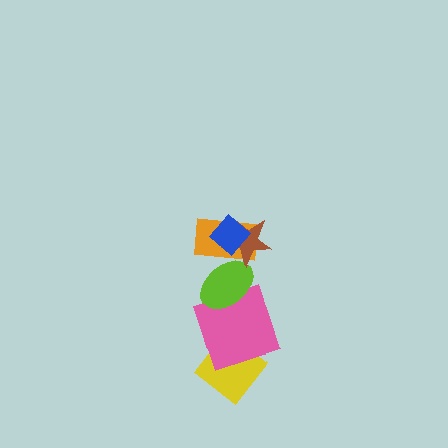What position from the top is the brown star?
The brown star is 2nd from the top.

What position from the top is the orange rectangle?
The orange rectangle is 3rd from the top.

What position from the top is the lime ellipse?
The lime ellipse is 4th from the top.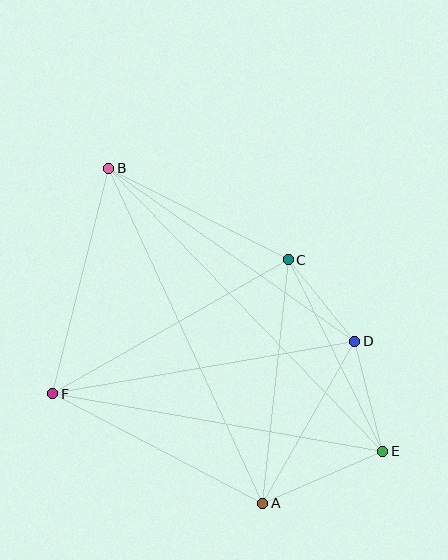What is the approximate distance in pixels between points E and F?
The distance between E and F is approximately 335 pixels.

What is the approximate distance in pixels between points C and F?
The distance between C and F is approximately 271 pixels.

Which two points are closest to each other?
Points C and D are closest to each other.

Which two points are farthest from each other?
Points B and E are farthest from each other.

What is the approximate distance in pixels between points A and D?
The distance between A and D is approximately 187 pixels.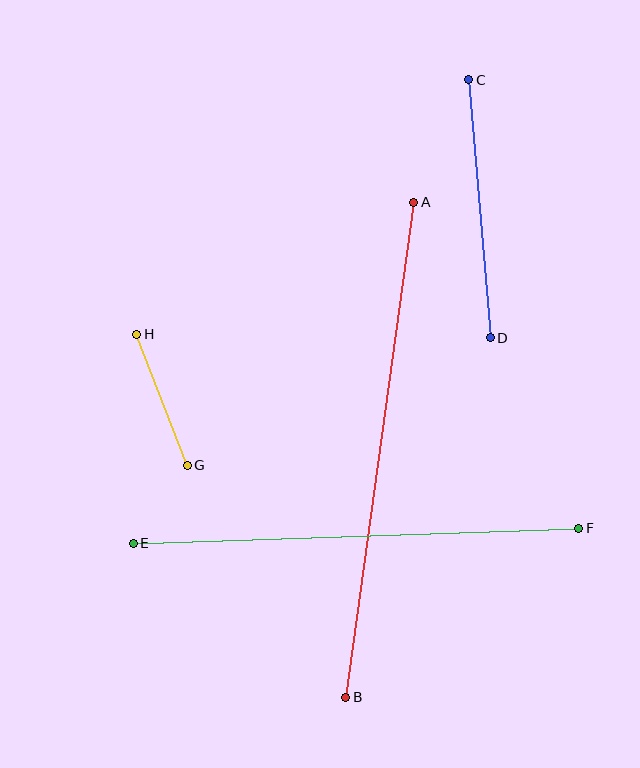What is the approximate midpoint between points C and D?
The midpoint is at approximately (480, 209) pixels.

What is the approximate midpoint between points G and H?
The midpoint is at approximately (162, 400) pixels.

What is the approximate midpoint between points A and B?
The midpoint is at approximately (380, 450) pixels.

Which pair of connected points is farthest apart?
Points A and B are farthest apart.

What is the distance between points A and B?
The distance is approximately 500 pixels.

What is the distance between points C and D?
The distance is approximately 259 pixels.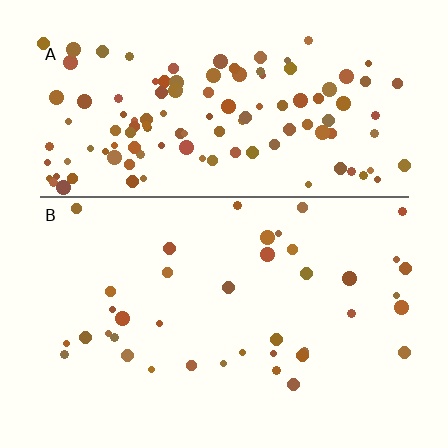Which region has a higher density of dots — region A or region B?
A (the top).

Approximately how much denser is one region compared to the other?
Approximately 3.3× — region A over region B.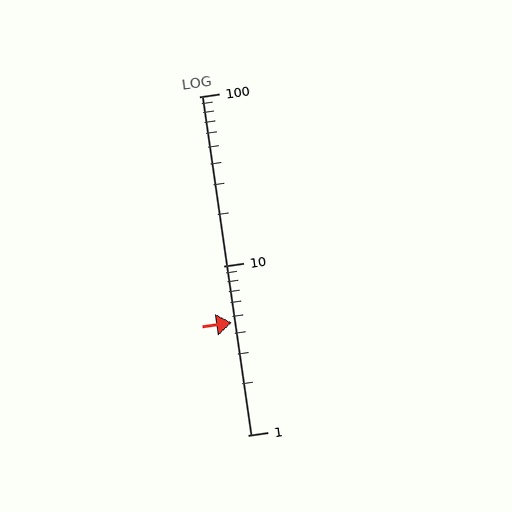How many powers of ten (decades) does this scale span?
The scale spans 2 decades, from 1 to 100.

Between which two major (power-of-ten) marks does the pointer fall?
The pointer is between 1 and 10.